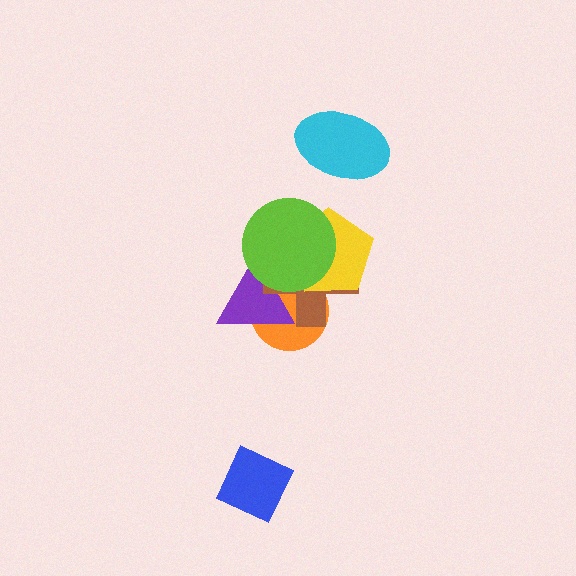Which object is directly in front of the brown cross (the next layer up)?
The yellow pentagon is directly in front of the brown cross.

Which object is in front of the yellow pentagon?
The lime circle is in front of the yellow pentagon.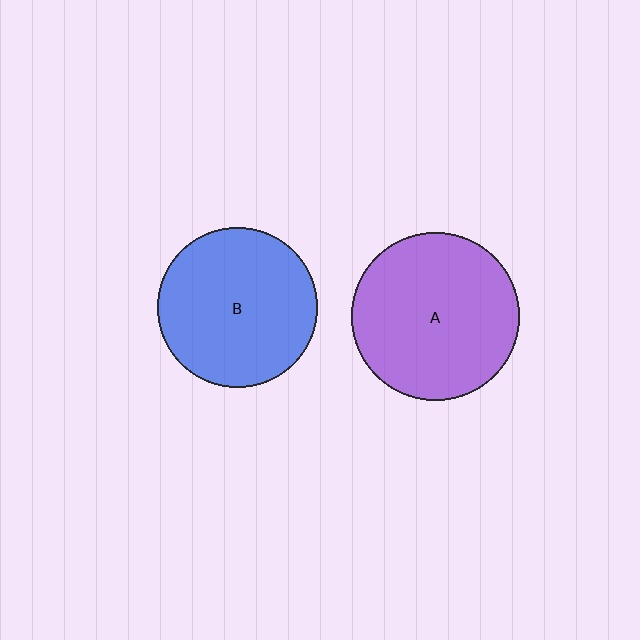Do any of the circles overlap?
No, none of the circles overlap.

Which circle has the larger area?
Circle A (purple).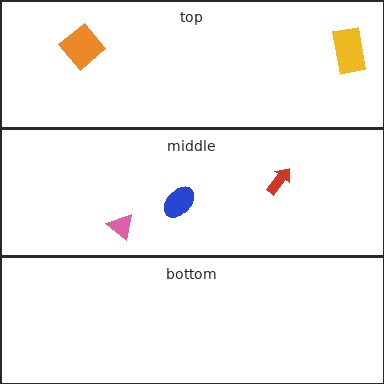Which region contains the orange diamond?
The top region.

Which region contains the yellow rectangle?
The top region.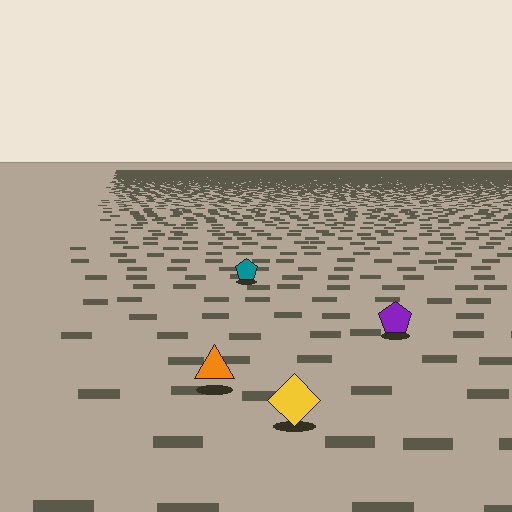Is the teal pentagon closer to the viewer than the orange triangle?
No. The orange triangle is closer — you can tell from the texture gradient: the ground texture is coarser near it.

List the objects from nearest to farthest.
From nearest to farthest: the yellow diamond, the orange triangle, the purple pentagon, the teal pentagon.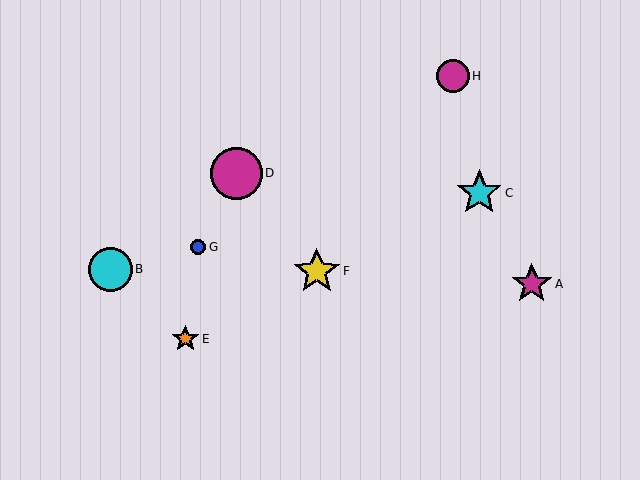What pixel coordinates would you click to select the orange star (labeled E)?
Click at (185, 339) to select the orange star E.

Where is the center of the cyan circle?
The center of the cyan circle is at (110, 269).